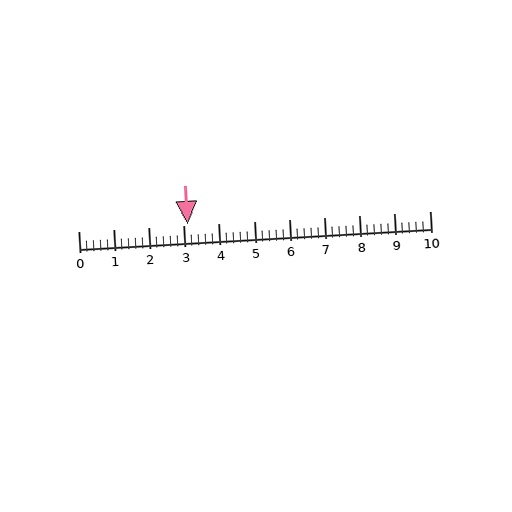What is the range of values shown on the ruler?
The ruler shows values from 0 to 10.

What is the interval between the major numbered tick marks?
The major tick marks are spaced 1 units apart.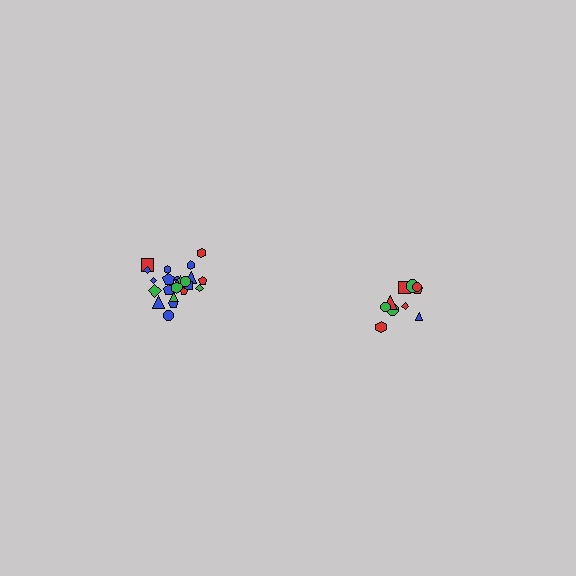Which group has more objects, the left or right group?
The left group.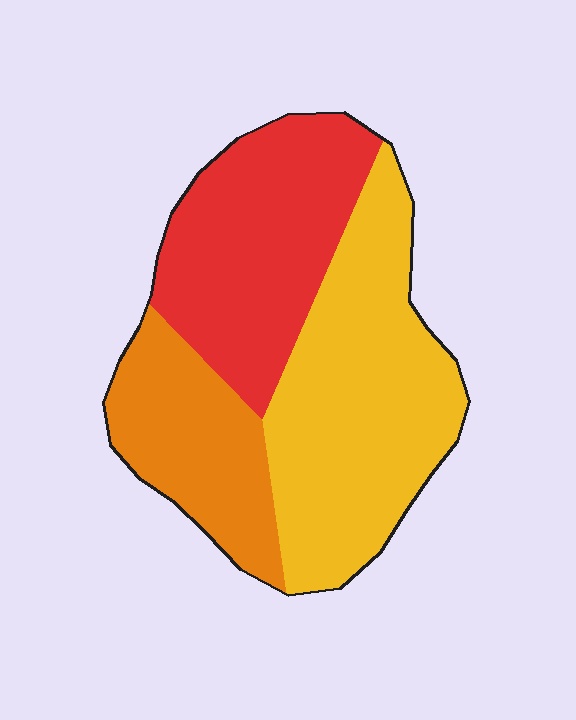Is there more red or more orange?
Red.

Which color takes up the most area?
Yellow, at roughly 45%.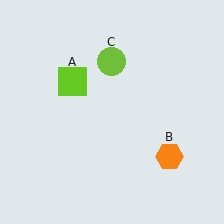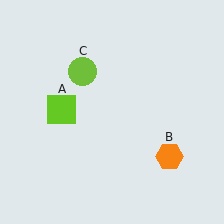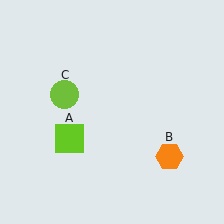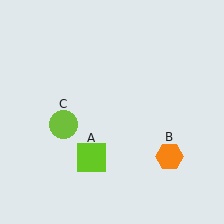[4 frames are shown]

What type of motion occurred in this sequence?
The lime square (object A), lime circle (object C) rotated counterclockwise around the center of the scene.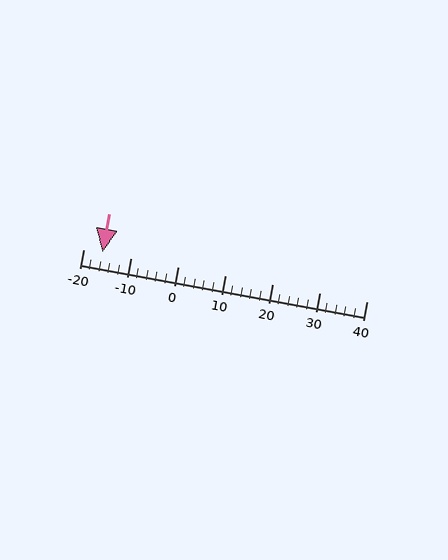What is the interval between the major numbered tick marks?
The major tick marks are spaced 10 units apart.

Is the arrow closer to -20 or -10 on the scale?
The arrow is closer to -20.